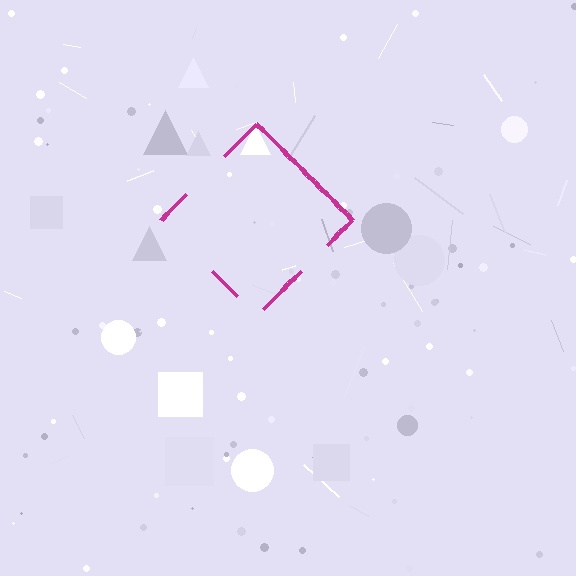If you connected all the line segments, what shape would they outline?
They would outline a diamond.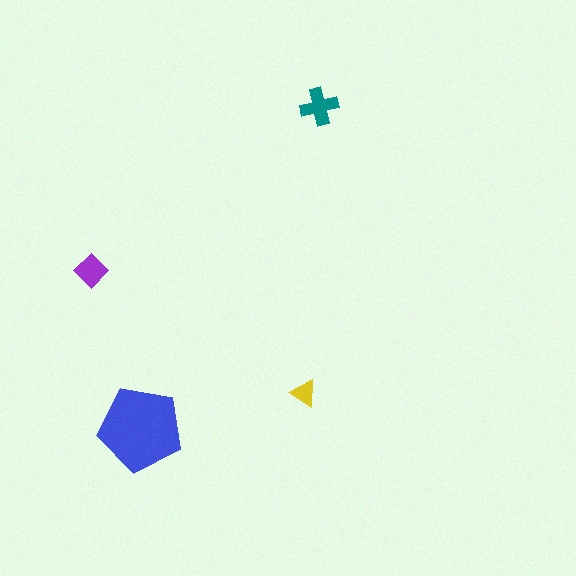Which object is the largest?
The blue pentagon.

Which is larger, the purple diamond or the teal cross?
The teal cross.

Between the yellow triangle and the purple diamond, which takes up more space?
The purple diamond.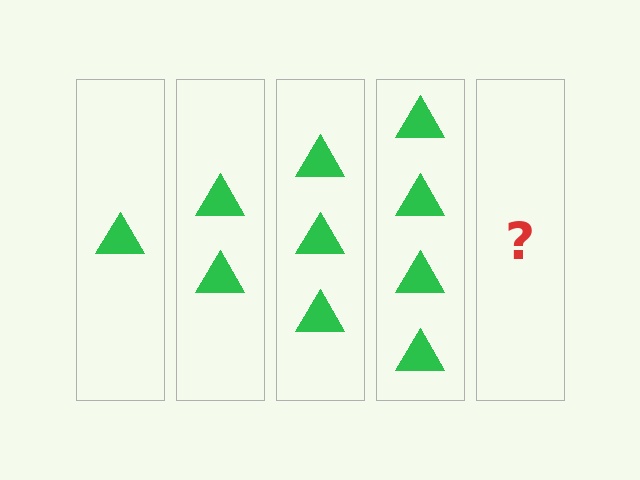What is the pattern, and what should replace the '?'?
The pattern is that each step adds one more triangle. The '?' should be 5 triangles.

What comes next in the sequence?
The next element should be 5 triangles.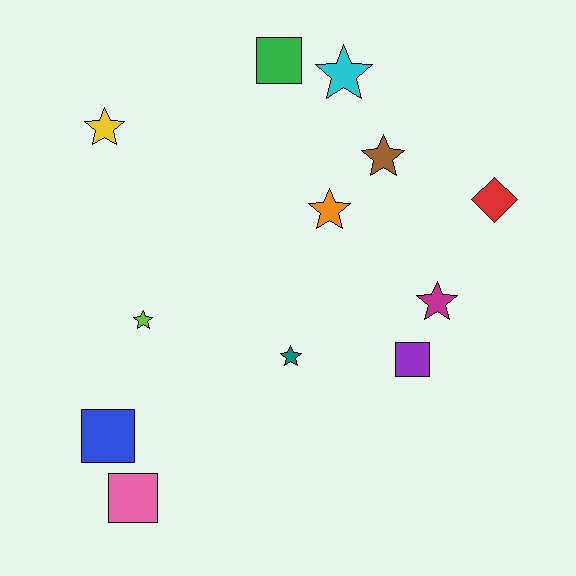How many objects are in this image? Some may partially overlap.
There are 12 objects.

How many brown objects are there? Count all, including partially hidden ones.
There is 1 brown object.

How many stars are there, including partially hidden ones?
There are 7 stars.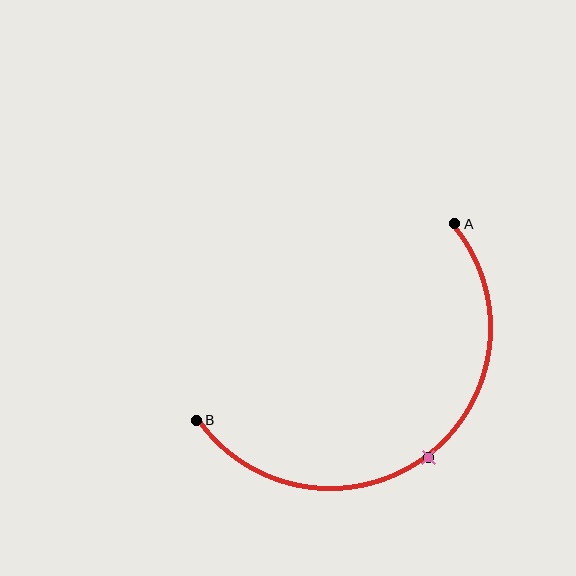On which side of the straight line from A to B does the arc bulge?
The arc bulges below and to the right of the straight line connecting A and B.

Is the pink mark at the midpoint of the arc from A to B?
Yes. The pink mark lies on the arc at equal arc-length from both A and B — it is the arc midpoint.